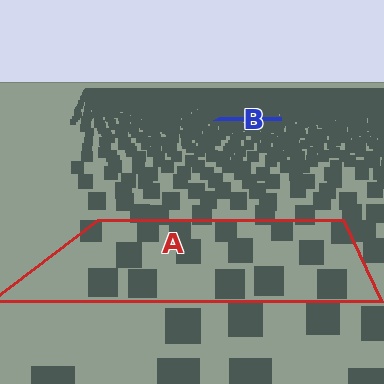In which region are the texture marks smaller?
The texture marks are smaller in region B, because it is farther away.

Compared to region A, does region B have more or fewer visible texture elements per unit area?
Region B has more texture elements per unit area — they are packed more densely because it is farther away.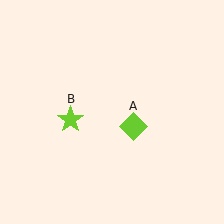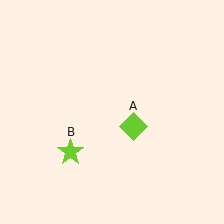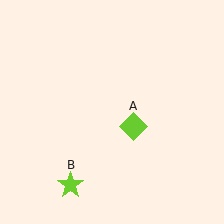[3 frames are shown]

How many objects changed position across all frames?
1 object changed position: lime star (object B).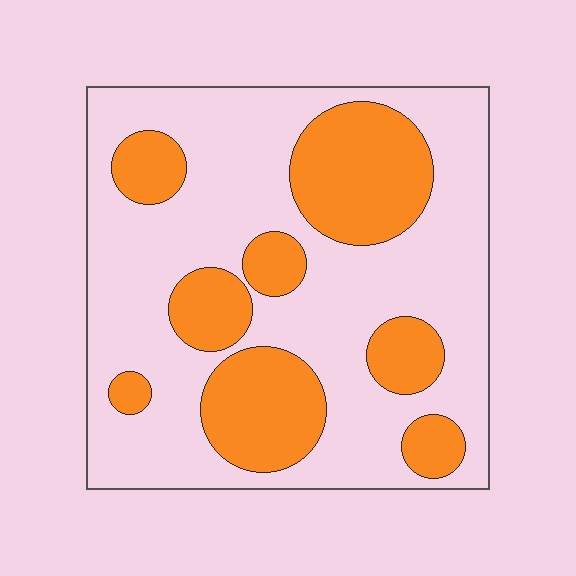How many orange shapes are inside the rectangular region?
8.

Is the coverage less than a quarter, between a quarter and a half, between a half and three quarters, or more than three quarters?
Between a quarter and a half.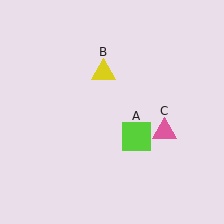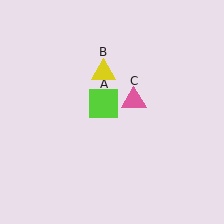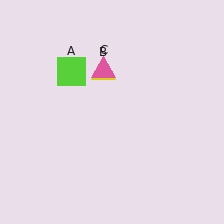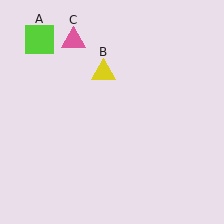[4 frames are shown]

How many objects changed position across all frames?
2 objects changed position: lime square (object A), pink triangle (object C).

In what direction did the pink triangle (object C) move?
The pink triangle (object C) moved up and to the left.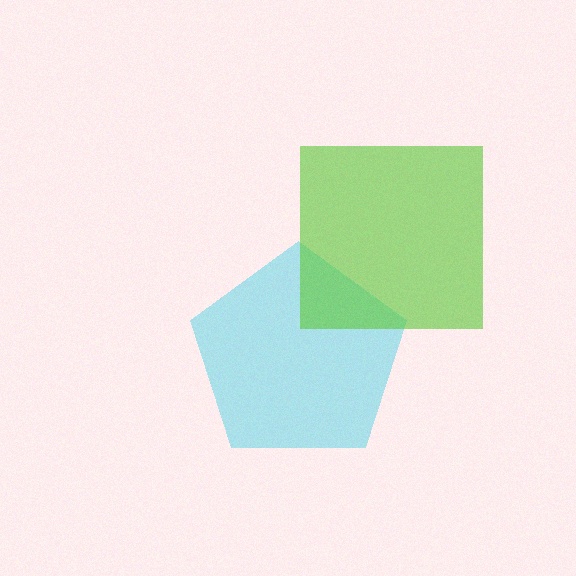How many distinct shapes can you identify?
There are 2 distinct shapes: a cyan pentagon, a lime square.